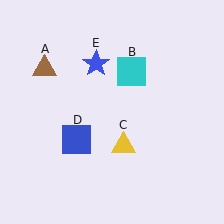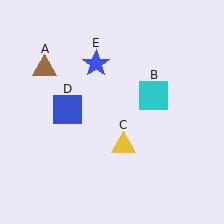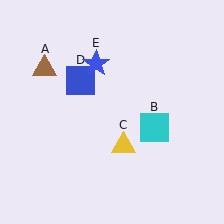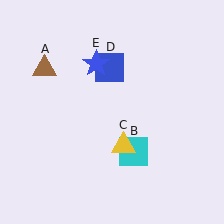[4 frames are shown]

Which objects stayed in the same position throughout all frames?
Brown triangle (object A) and yellow triangle (object C) and blue star (object E) remained stationary.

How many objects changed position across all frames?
2 objects changed position: cyan square (object B), blue square (object D).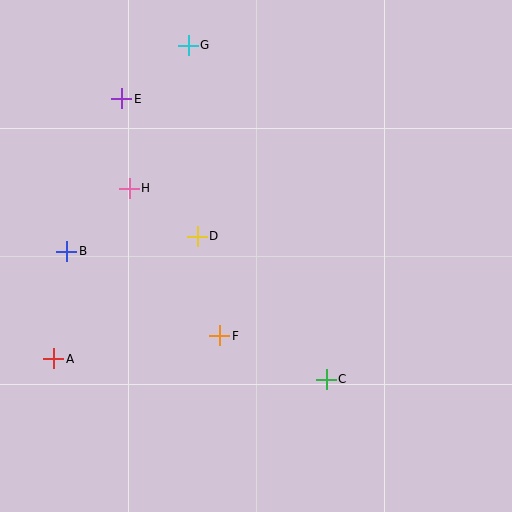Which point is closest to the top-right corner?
Point G is closest to the top-right corner.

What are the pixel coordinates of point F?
Point F is at (220, 336).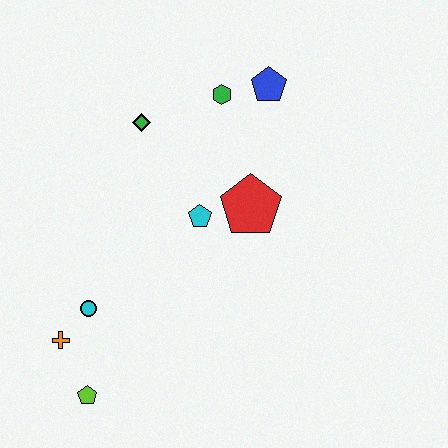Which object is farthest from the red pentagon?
The lime pentagon is farthest from the red pentagon.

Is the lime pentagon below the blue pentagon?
Yes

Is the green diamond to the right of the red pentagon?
No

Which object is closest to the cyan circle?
The orange cross is closest to the cyan circle.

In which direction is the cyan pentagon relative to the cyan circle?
The cyan pentagon is to the right of the cyan circle.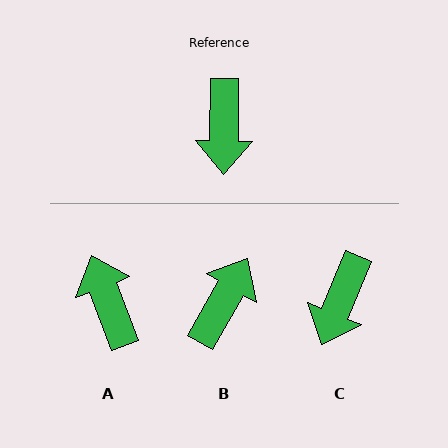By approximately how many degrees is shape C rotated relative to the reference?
Approximately 22 degrees clockwise.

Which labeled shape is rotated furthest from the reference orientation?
A, about 159 degrees away.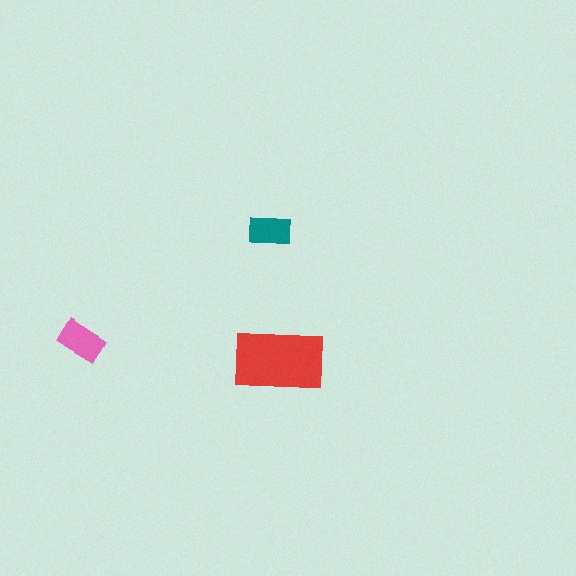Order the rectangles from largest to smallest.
the red one, the pink one, the teal one.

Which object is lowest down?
The red rectangle is bottommost.